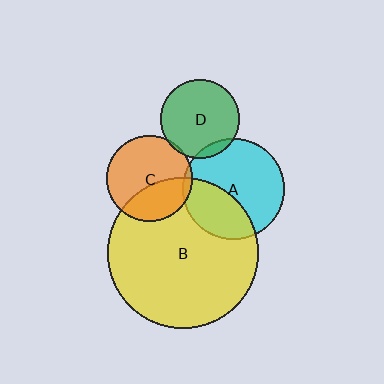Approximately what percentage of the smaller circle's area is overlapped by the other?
Approximately 5%.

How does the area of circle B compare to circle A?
Approximately 2.2 times.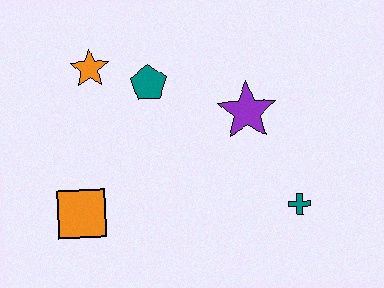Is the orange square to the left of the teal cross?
Yes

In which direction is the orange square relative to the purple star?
The orange square is to the left of the purple star.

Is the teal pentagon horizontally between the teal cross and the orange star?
Yes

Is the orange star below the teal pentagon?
No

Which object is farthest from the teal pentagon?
The teal cross is farthest from the teal pentagon.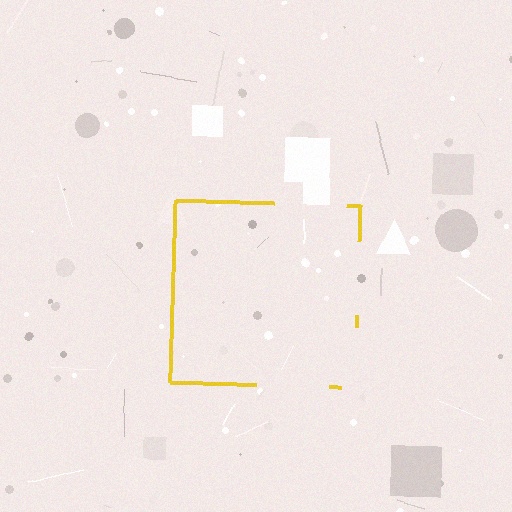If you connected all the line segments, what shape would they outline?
They would outline a square.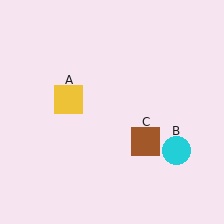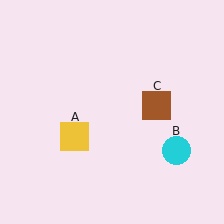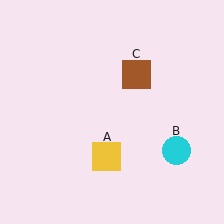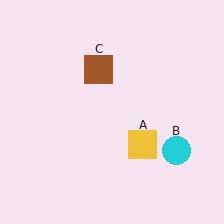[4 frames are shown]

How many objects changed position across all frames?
2 objects changed position: yellow square (object A), brown square (object C).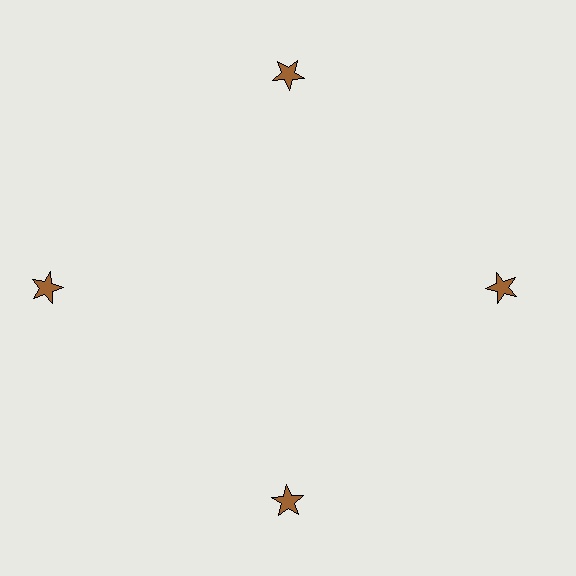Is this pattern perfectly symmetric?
No. The 4 brown stars are arranged in a ring, but one element near the 9 o'clock position is pushed outward from the center, breaking the 4-fold rotational symmetry.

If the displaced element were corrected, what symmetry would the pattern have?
It would have 4-fold rotational symmetry — the pattern would map onto itself every 90 degrees.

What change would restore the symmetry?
The symmetry would be restored by moving it inward, back onto the ring so that all 4 stars sit at equal angles and equal distance from the center.